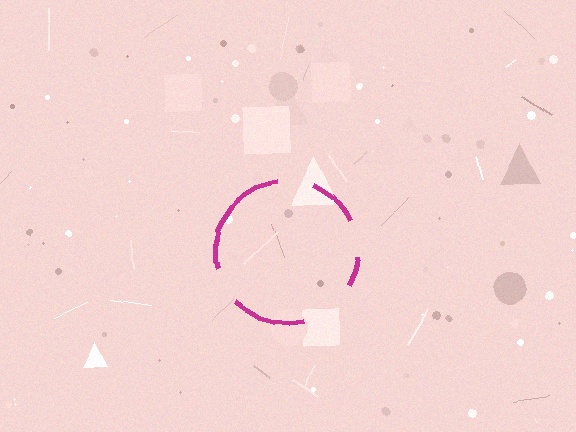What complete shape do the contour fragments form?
The contour fragments form a circle.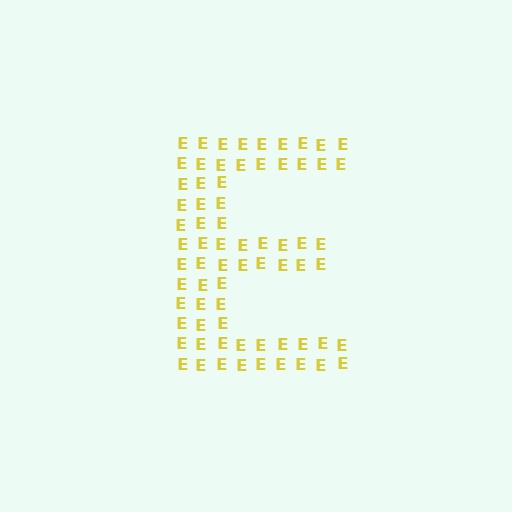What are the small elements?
The small elements are letter E's.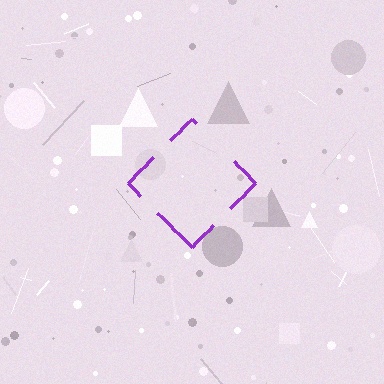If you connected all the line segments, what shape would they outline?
They would outline a diamond.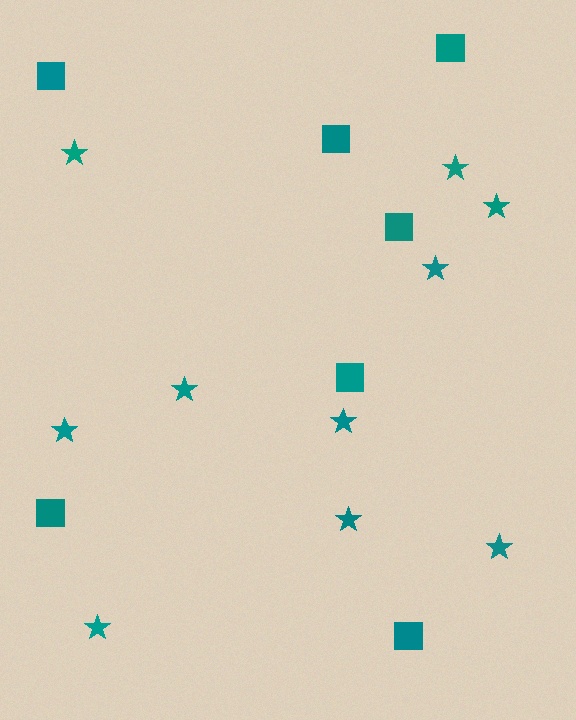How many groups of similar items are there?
There are 2 groups: one group of stars (10) and one group of squares (7).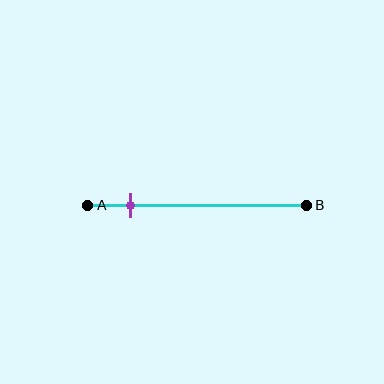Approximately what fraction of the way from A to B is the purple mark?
The purple mark is approximately 20% of the way from A to B.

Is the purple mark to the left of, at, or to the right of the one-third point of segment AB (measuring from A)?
The purple mark is to the left of the one-third point of segment AB.